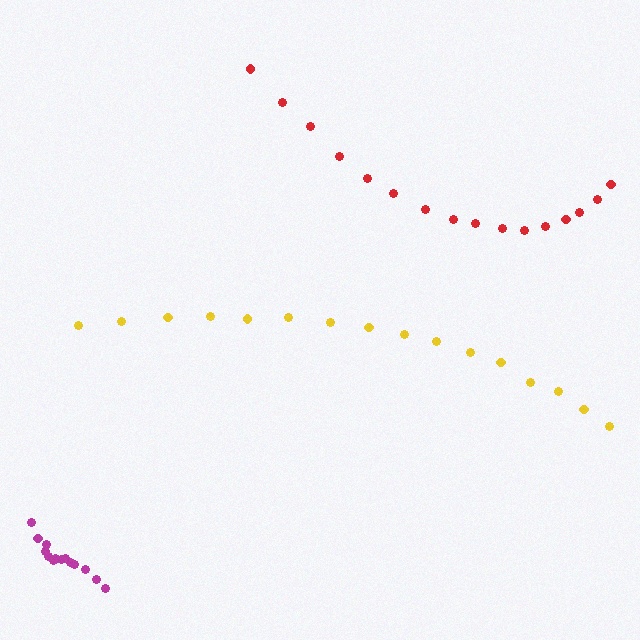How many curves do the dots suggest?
There are 3 distinct paths.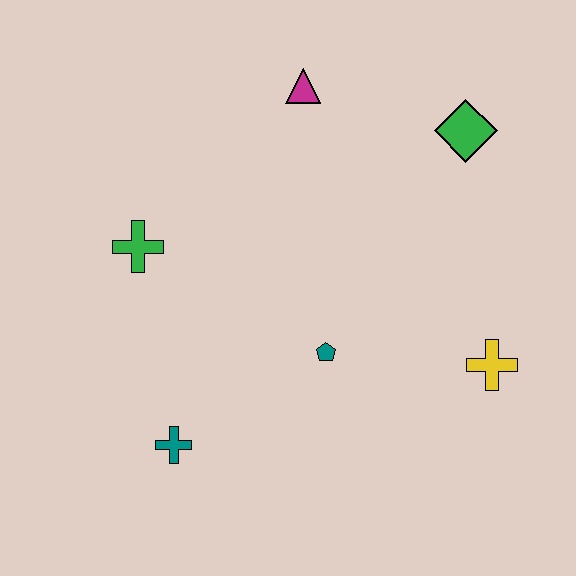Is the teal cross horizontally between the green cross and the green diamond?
Yes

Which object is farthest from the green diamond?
The teal cross is farthest from the green diamond.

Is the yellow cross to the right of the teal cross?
Yes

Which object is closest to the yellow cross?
The teal pentagon is closest to the yellow cross.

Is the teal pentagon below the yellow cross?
No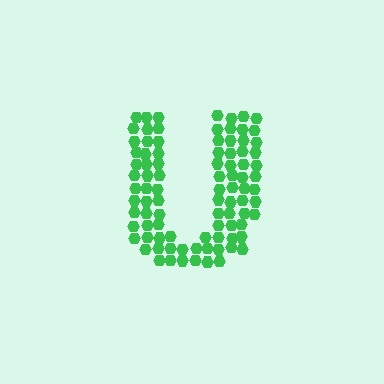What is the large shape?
The large shape is the letter U.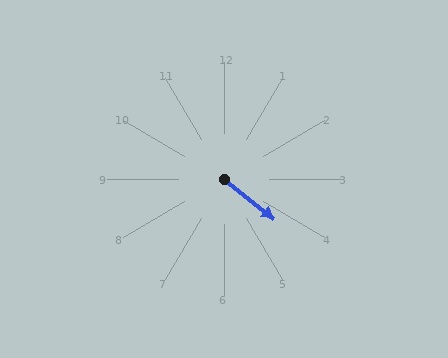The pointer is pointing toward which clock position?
Roughly 4 o'clock.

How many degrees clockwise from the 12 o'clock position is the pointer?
Approximately 129 degrees.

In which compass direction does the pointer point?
Southeast.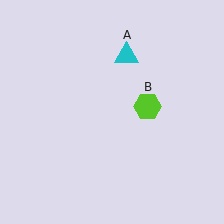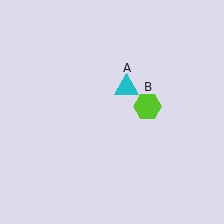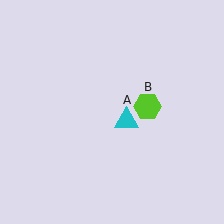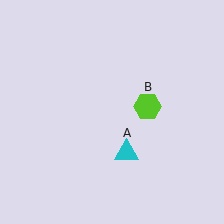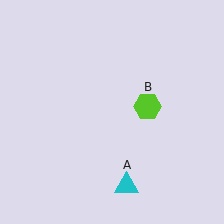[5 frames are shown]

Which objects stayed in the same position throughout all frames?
Lime hexagon (object B) remained stationary.